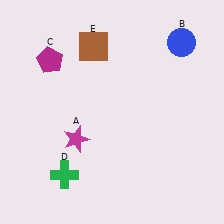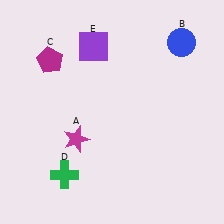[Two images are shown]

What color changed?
The square (E) changed from brown in Image 1 to purple in Image 2.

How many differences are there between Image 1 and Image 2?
There is 1 difference between the two images.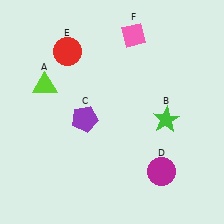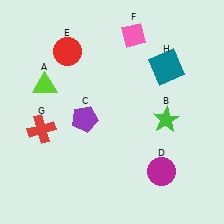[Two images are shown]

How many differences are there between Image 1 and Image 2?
There are 2 differences between the two images.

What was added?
A red cross (G), a teal square (H) were added in Image 2.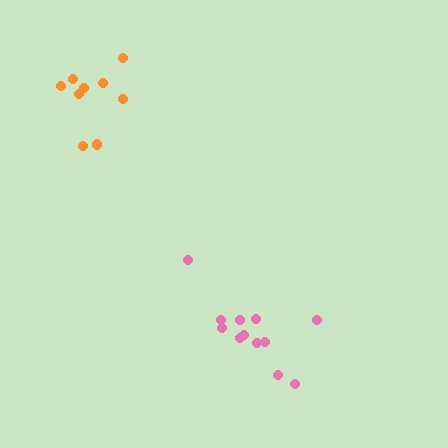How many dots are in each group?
Group 1: 12 dots, Group 2: 9 dots (21 total).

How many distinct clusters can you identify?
There are 2 distinct clusters.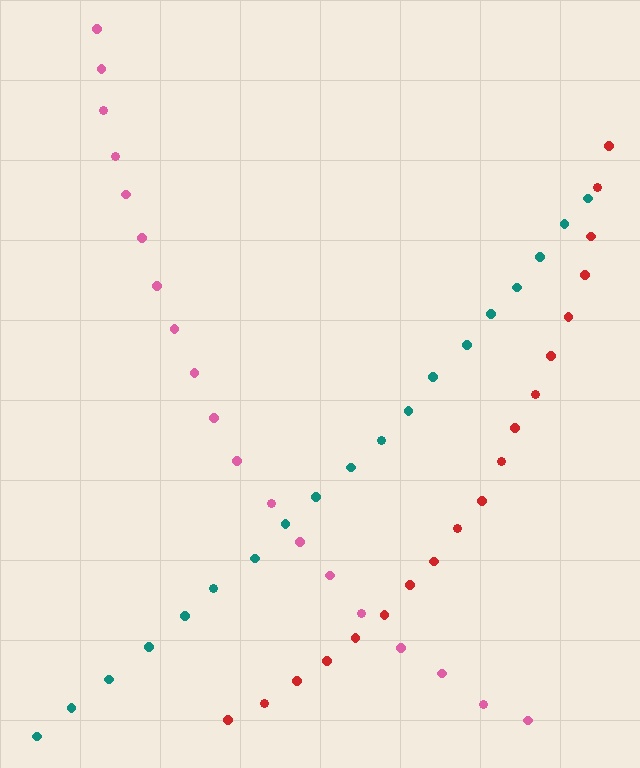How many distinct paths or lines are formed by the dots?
There are 3 distinct paths.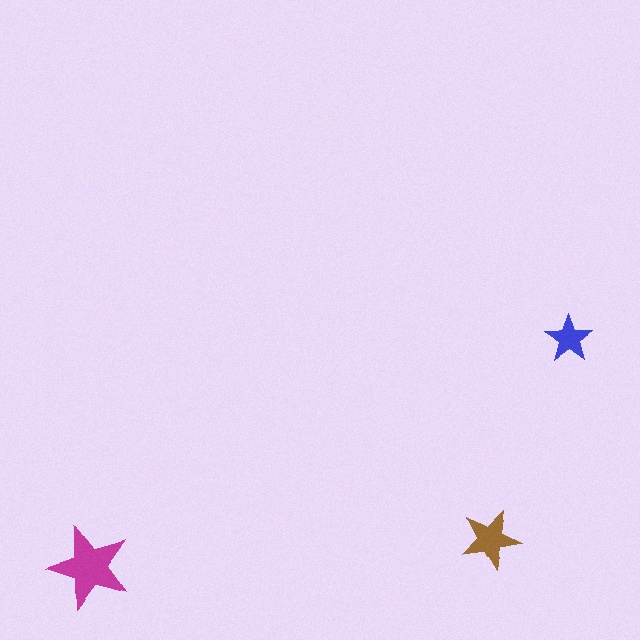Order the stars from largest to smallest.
the magenta one, the brown one, the blue one.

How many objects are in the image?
There are 3 objects in the image.